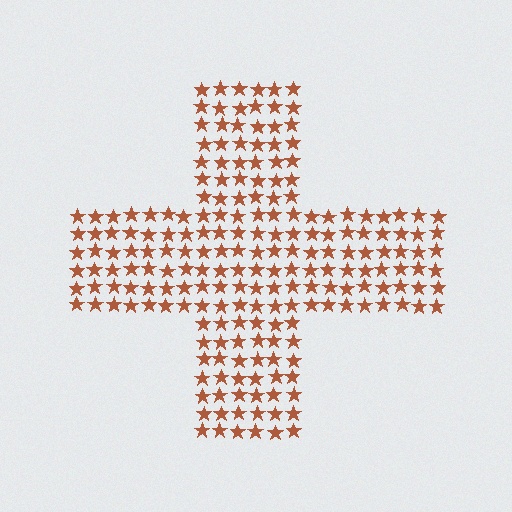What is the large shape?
The large shape is a cross.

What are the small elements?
The small elements are stars.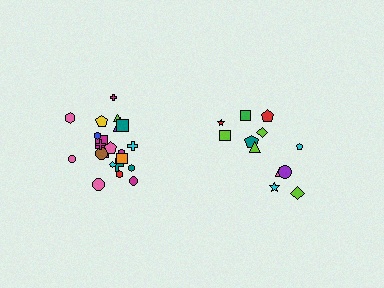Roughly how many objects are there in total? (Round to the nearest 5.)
Roughly 35 objects in total.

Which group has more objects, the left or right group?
The left group.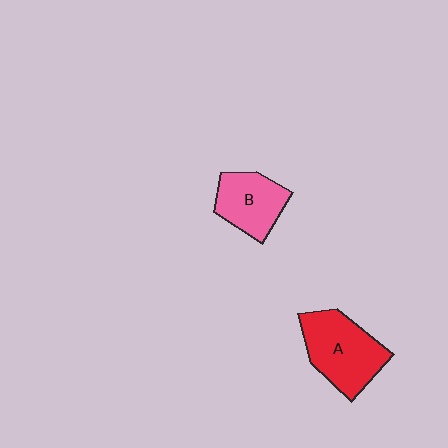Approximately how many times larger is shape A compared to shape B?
Approximately 1.4 times.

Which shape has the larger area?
Shape A (red).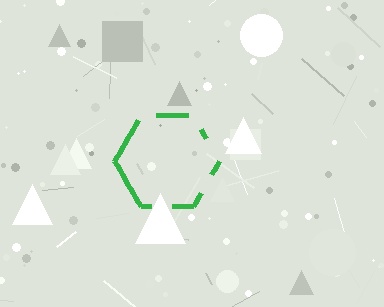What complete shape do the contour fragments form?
The contour fragments form a hexagon.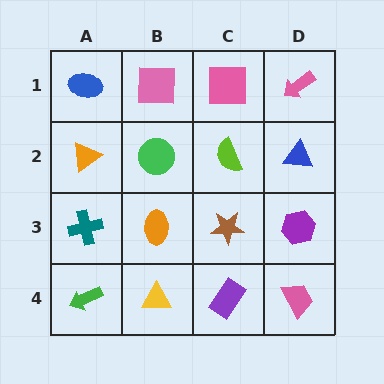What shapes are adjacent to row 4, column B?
An orange ellipse (row 3, column B), a green arrow (row 4, column A), a purple rectangle (row 4, column C).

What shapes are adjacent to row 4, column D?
A purple hexagon (row 3, column D), a purple rectangle (row 4, column C).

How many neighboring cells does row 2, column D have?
3.